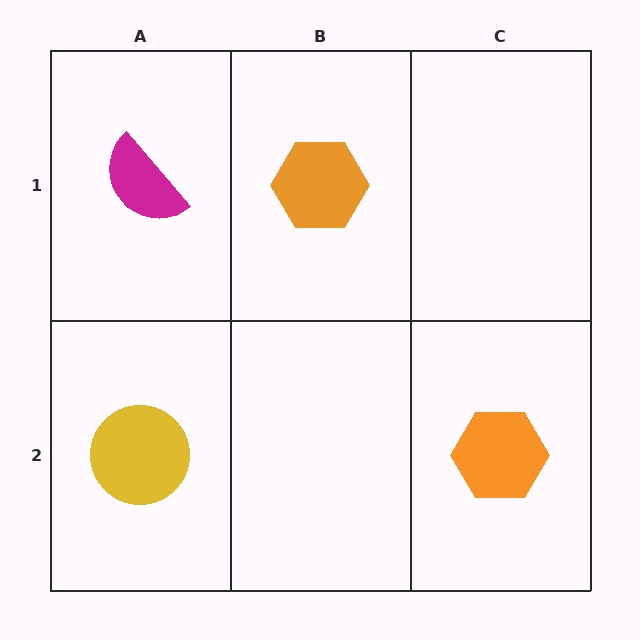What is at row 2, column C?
An orange hexagon.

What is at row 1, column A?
A magenta semicircle.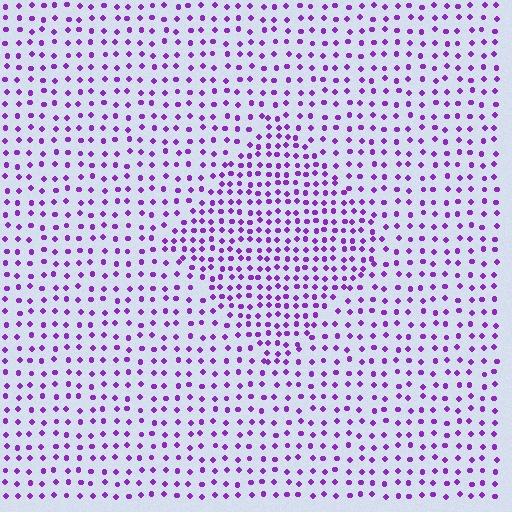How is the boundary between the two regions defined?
The boundary is defined by a change in element density (approximately 1.7x ratio). All elements are the same color, size, and shape.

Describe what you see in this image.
The image contains small purple elements arranged at two different densities. A diamond-shaped region is visible where the elements are more densely packed than the surrounding area.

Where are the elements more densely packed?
The elements are more densely packed inside the diamond boundary.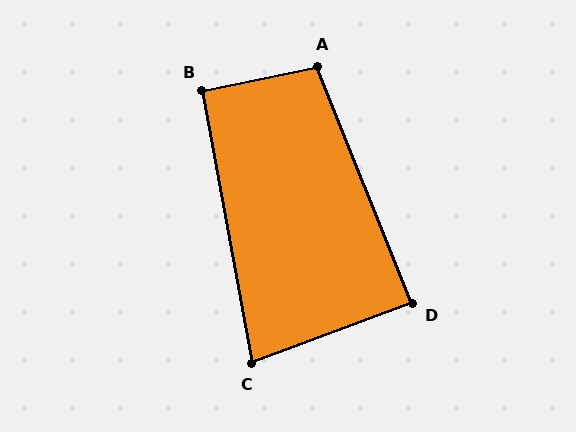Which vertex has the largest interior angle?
A, at approximately 100 degrees.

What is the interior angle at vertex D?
Approximately 89 degrees (approximately right).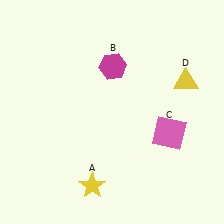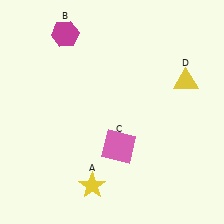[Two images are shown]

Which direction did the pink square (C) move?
The pink square (C) moved left.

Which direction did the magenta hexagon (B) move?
The magenta hexagon (B) moved left.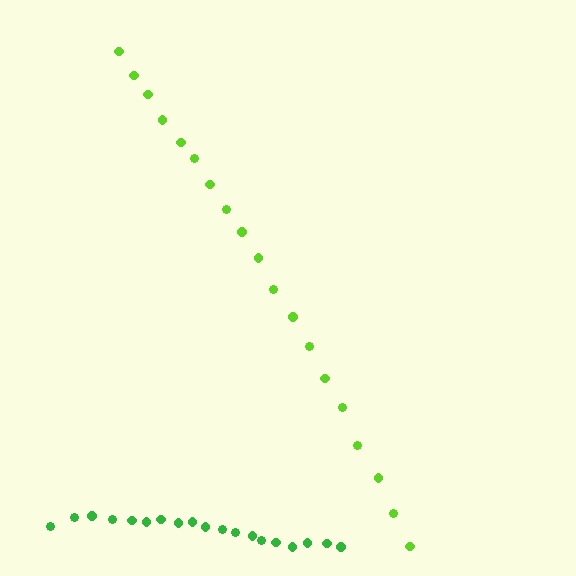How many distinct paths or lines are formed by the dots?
There are 2 distinct paths.